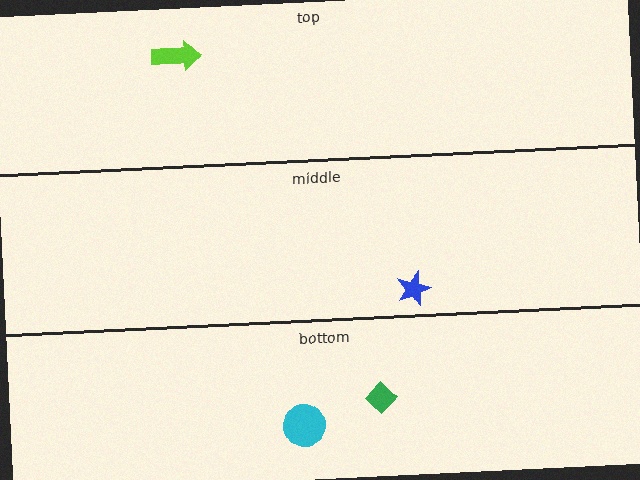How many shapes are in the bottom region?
2.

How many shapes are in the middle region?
1.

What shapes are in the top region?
The lime arrow.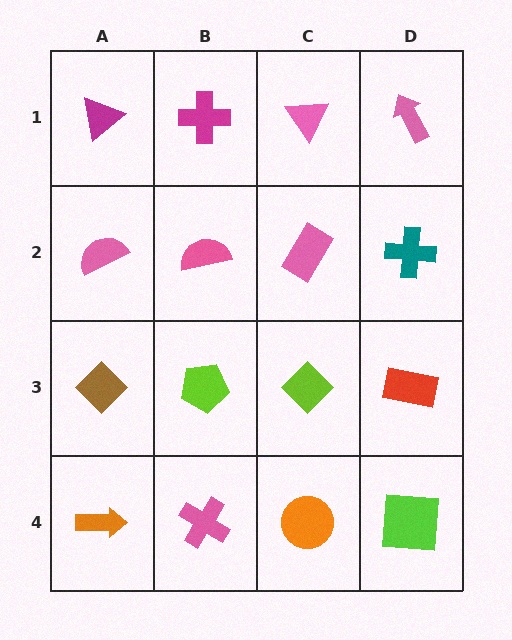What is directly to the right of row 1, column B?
A pink triangle.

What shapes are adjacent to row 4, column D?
A red rectangle (row 3, column D), an orange circle (row 4, column C).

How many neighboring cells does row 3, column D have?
3.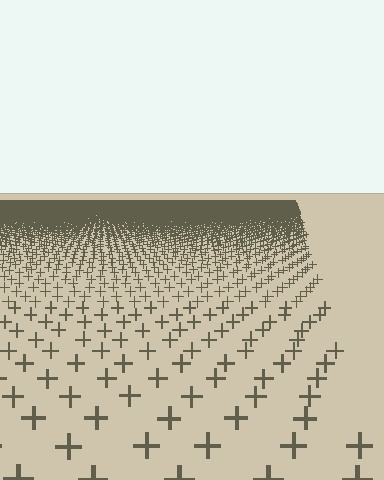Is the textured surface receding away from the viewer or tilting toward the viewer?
The surface is receding away from the viewer. Texture elements get smaller and denser toward the top.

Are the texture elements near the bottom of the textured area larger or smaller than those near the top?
Larger. Near the bottom, elements are closer to the viewer and appear at a bigger on-screen size.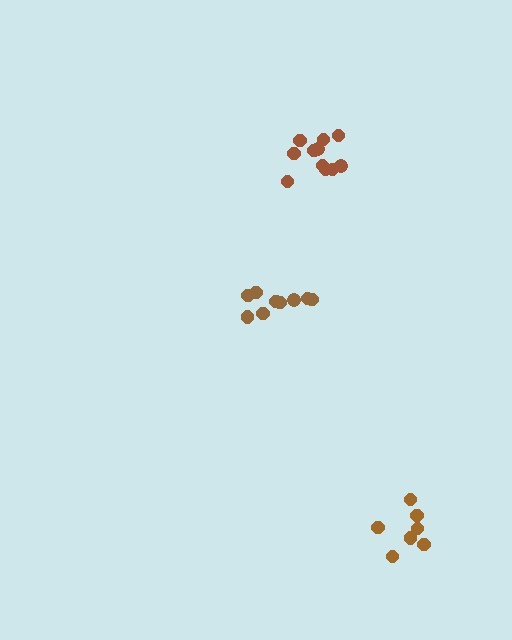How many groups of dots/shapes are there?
There are 3 groups.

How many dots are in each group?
Group 1: 7 dots, Group 2: 11 dots, Group 3: 9 dots (27 total).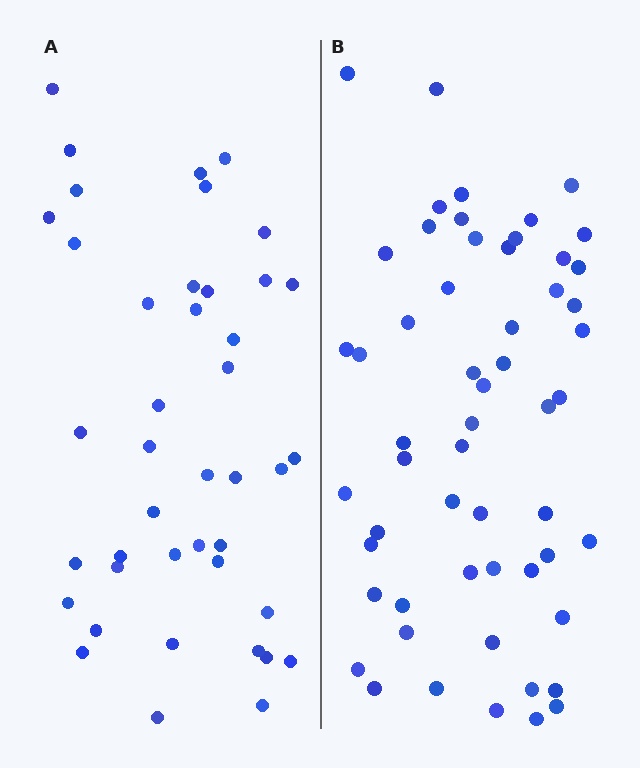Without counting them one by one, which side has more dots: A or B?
Region B (the right region) has more dots.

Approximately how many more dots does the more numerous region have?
Region B has approximately 15 more dots than region A.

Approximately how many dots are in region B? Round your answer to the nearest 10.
About 60 dots. (The exact count is 56, which rounds to 60.)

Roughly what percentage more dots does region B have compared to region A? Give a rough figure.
About 35% more.